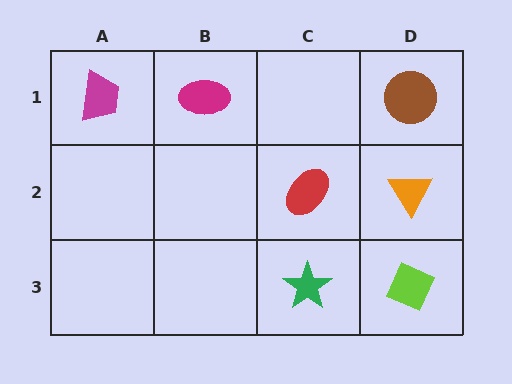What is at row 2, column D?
An orange triangle.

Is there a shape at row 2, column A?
No, that cell is empty.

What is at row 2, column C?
A red ellipse.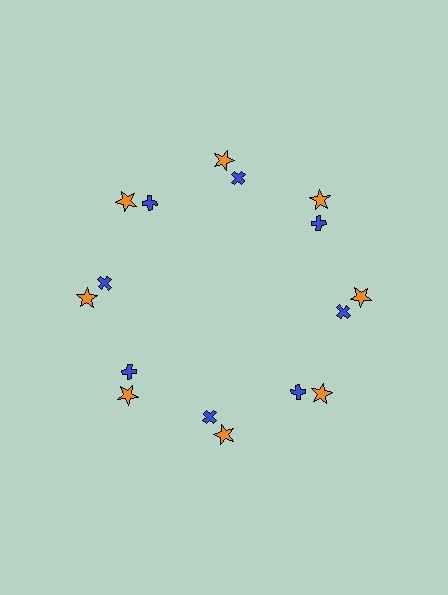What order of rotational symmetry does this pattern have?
This pattern has 8-fold rotational symmetry.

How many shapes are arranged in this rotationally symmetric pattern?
There are 16 shapes, arranged in 8 groups of 2.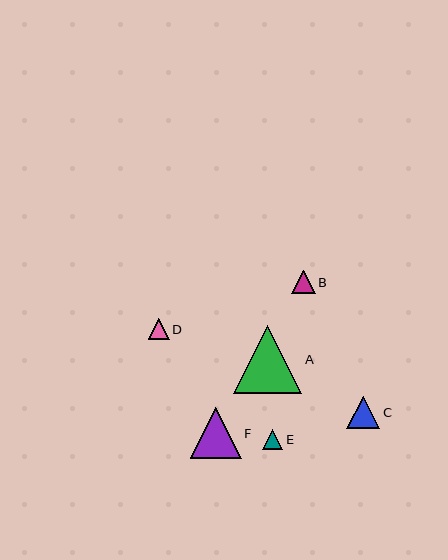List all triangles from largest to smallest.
From largest to smallest: A, F, C, B, D, E.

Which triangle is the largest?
Triangle A is the largest with a size of approximately 68 pixels.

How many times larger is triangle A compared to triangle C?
Triangle A is approximately 2.1 times the size of triangle C.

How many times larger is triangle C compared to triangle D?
Triangle C is approximately 1.6 times the size of triangle D.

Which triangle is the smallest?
Triangle E is the smallest with a size of approximately 20 pixels.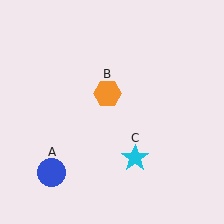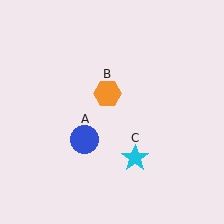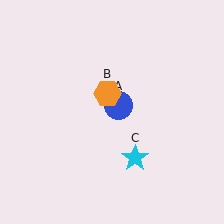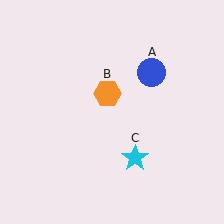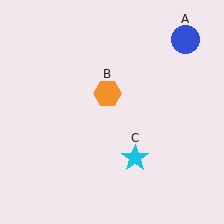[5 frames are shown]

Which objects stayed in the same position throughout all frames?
Orange hexagon (object B) and cyan star (object C) remained stationary.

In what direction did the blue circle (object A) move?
The blue circle (object A) moved up and to the right.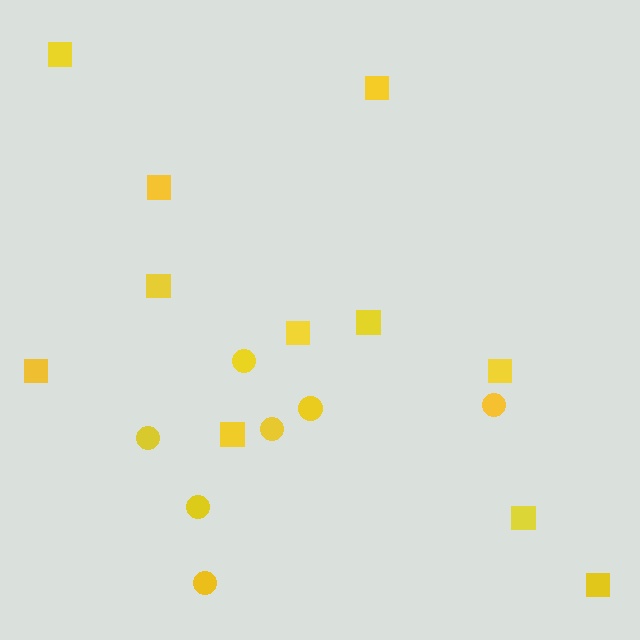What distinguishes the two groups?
There are 2 groups: one group of circles (7) and one group of squares (11).